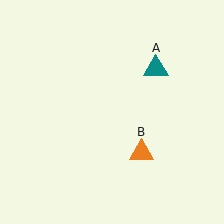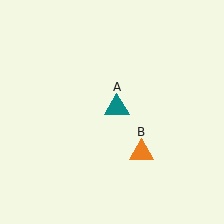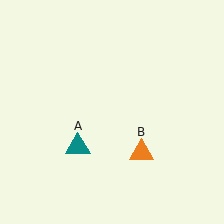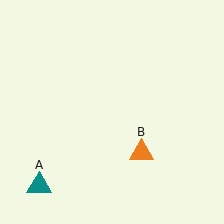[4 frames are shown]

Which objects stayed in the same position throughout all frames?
Orange triangle (object B) remained stationary.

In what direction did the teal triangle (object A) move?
The teal triangle (object A) moved down and to the left.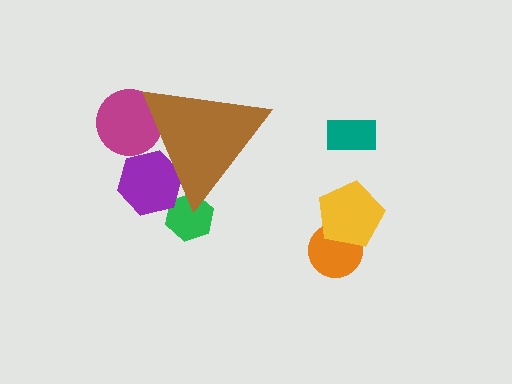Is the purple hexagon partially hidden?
Yes, the purple hexagon is partially hidden behind the brown triangle.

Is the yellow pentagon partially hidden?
No, the yellow pentagon is fully visible.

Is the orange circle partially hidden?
No, the orange circle is fully visible.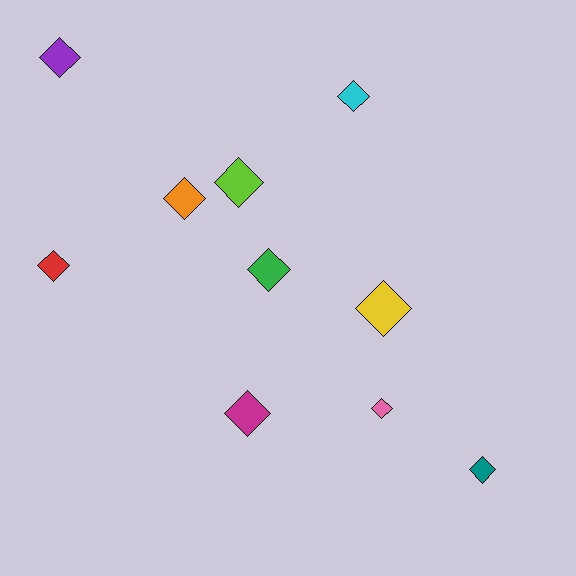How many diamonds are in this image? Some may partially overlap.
There are 10 diamonds.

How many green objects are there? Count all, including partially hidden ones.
There is 1 green object.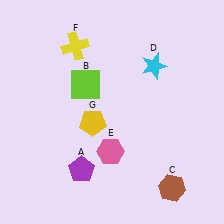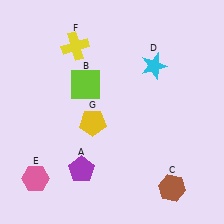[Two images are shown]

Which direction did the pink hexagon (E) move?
The pink hexagon (E) moved left.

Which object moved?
The pink hexagon (E) moved left.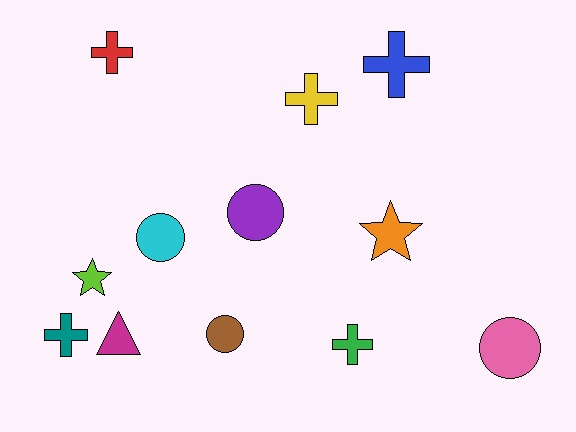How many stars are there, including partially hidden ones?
There are 2 stars.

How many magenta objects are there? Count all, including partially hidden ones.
There is 1 magenta object.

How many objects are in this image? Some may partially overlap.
There are 12 objects.